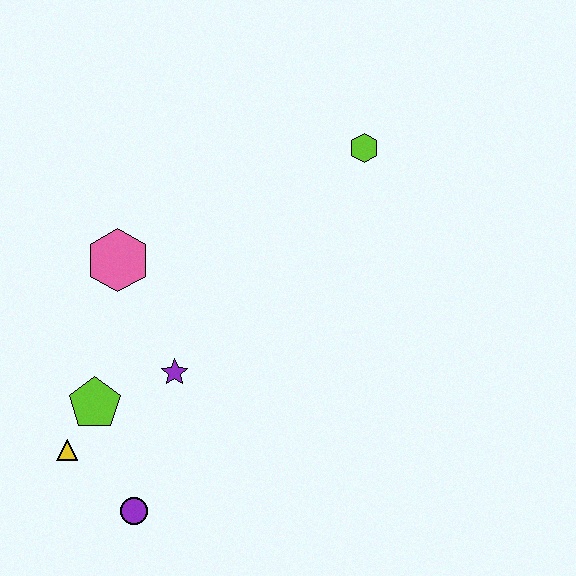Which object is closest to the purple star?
The lime pentagon is closest to the purple star.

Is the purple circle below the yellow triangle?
Yes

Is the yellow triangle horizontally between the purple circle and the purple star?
No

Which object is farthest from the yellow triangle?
The lime hexagon is farthest from the yellow triangle.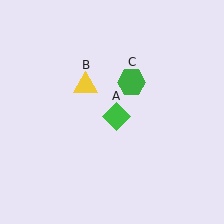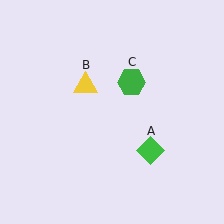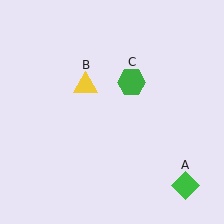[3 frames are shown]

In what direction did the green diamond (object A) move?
The green diamond (object A) moved down and to the right.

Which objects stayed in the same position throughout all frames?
Yellow triangle (object B) and green hexagon (object C) remained stationary.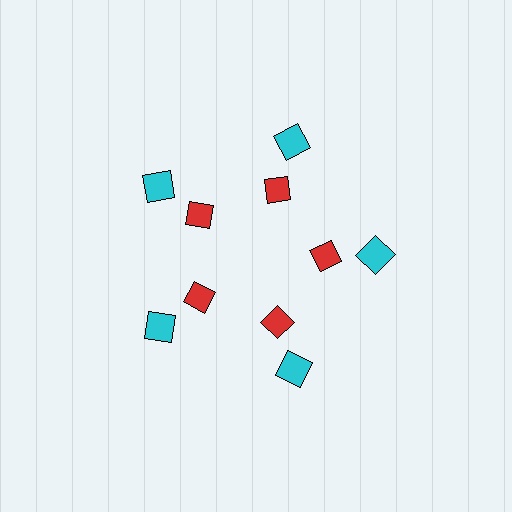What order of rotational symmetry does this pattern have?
This pattern has 5-fold rotational symmetry.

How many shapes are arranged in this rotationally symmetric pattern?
There are 10 shapes, arranged in 5 groups of 2.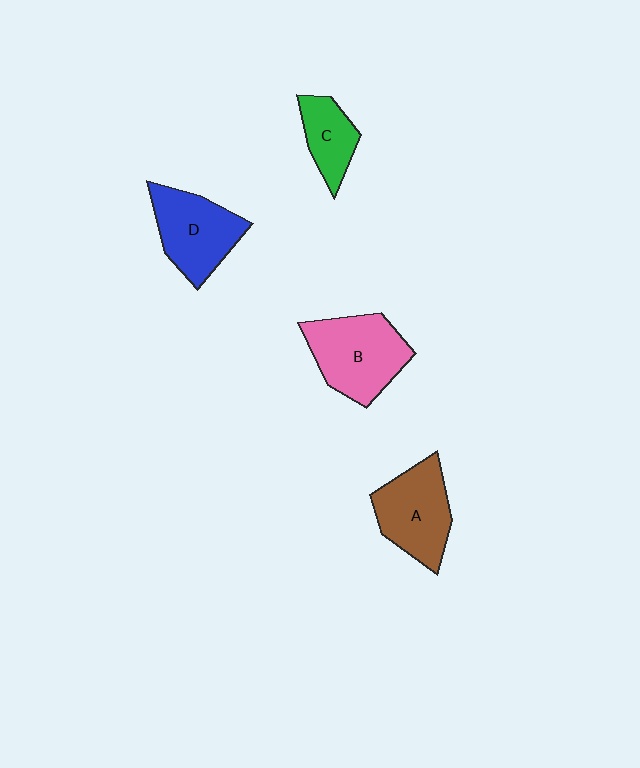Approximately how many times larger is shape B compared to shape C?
Approximately 1.9 times.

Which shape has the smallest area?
Shape C (green).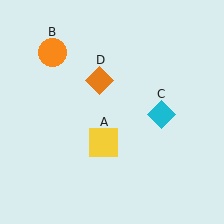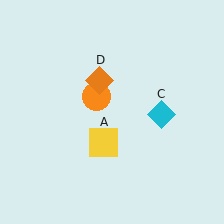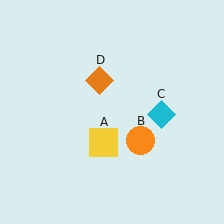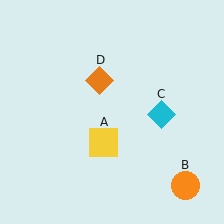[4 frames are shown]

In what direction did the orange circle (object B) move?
The orange circle (object B) moved down and to the right.